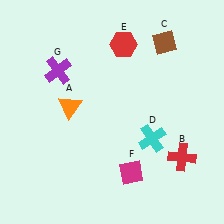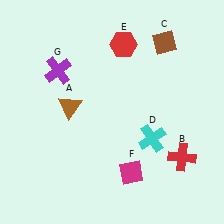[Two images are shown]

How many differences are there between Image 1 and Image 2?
There is 1 difference between the two images.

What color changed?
The triangle (A) changed from orange in Image 1 to brown in Image 2.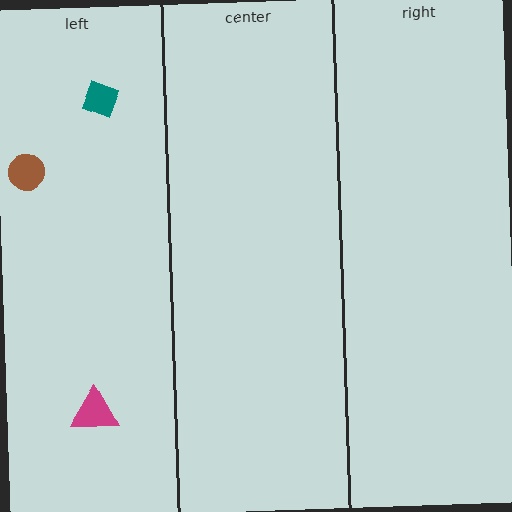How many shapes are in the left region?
3.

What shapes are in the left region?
The teal diamond, the brown circle, the magenta triangle.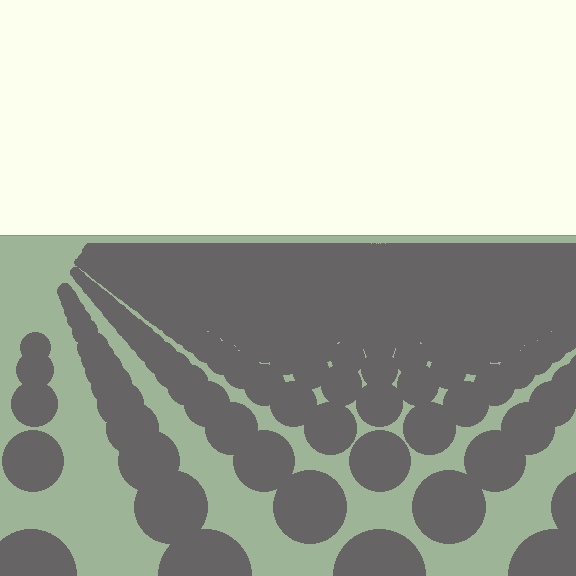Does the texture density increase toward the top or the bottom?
Density increases toward the top.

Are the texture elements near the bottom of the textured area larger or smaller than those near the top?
Larger. Near the bottom, elements are closer to the viewer and appear at a bigger on-screen size.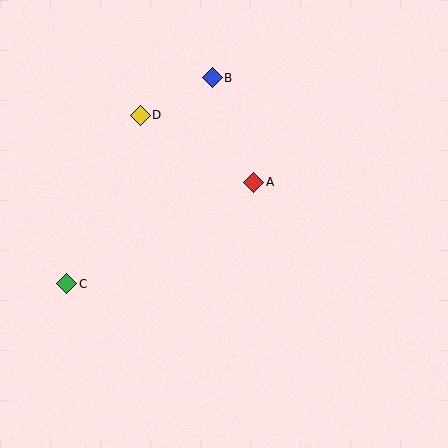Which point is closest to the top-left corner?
Point D is closest to the top-left corner.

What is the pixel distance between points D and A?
The distance between D and A is 131 pixels.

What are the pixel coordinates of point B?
Point B is at (212, 78).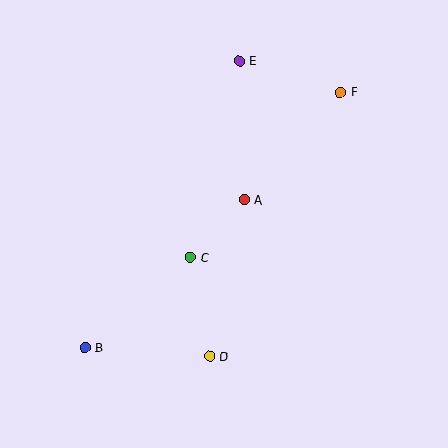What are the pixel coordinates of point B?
Point B is at (85, 348).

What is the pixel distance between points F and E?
The distance between F and E is 106 pixels.